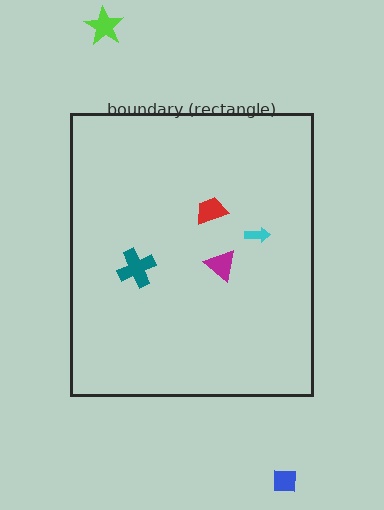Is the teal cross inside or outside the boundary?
Inside.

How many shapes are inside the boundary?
4 inside, 2 outside.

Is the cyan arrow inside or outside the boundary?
Inside.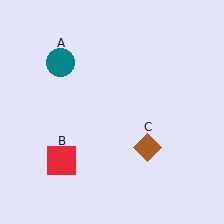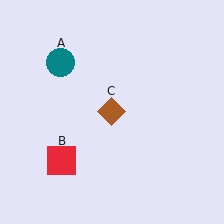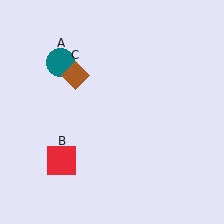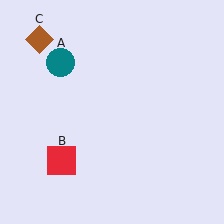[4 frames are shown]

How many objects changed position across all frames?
1 object changed position: brown diamond (object C).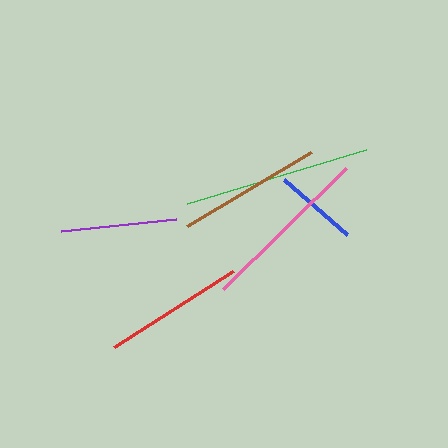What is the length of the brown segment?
The brown segment is approximately 144 pixels long.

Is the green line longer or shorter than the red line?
The green line is longer than the red line.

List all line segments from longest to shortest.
From longest to shortest: green, pink, brown, red, purple, blue.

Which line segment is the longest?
The green line is the longest at approximately 187 pixels.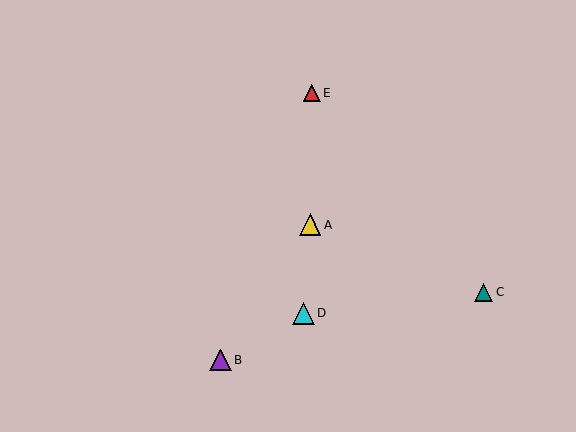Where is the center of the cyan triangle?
The center of the cyan triangle is at (303, 313).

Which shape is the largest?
The cyan triangle (labeled D) is the largest.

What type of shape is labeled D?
Shape D is a cyan triangle.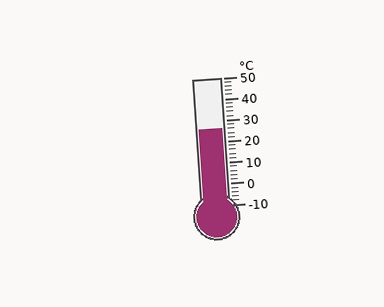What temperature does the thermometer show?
The thermometer shows approximately 26°C.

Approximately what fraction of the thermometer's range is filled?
The thermometer is filled to approximately 60% of its range.